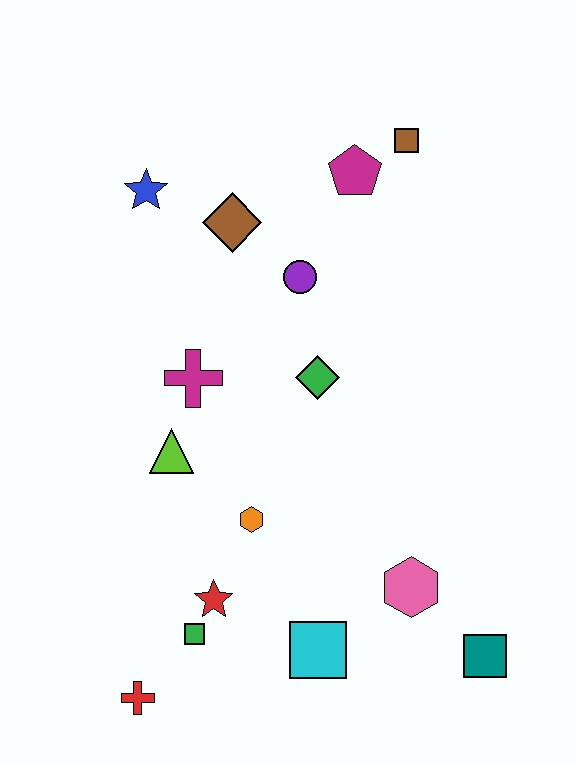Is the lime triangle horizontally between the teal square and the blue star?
Yes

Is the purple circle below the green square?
No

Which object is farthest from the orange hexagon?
The brown square is farthest from the orange hexagon.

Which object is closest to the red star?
The green square is closest to the red star.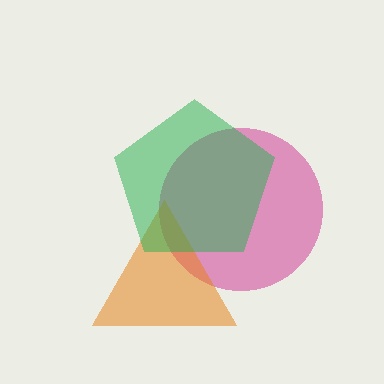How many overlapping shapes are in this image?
There are 3 overlapping shapes in the image.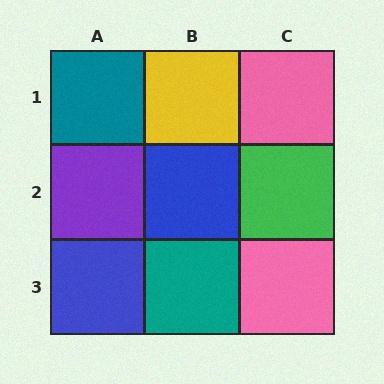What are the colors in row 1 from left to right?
Teal, yellow, pink.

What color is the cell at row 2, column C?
Green.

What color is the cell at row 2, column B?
Blue.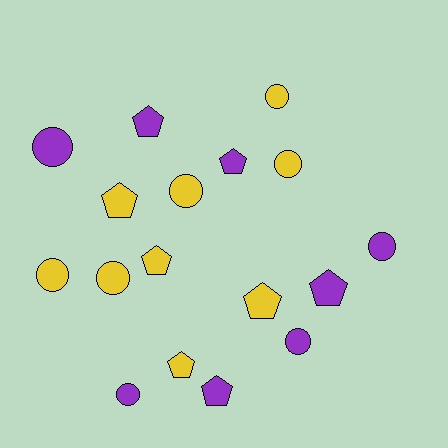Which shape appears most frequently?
Circle, with 9 objects.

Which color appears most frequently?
Yellow, with 9 objects.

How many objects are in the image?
There are 17 objects.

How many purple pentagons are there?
There are 4 purple pentagons.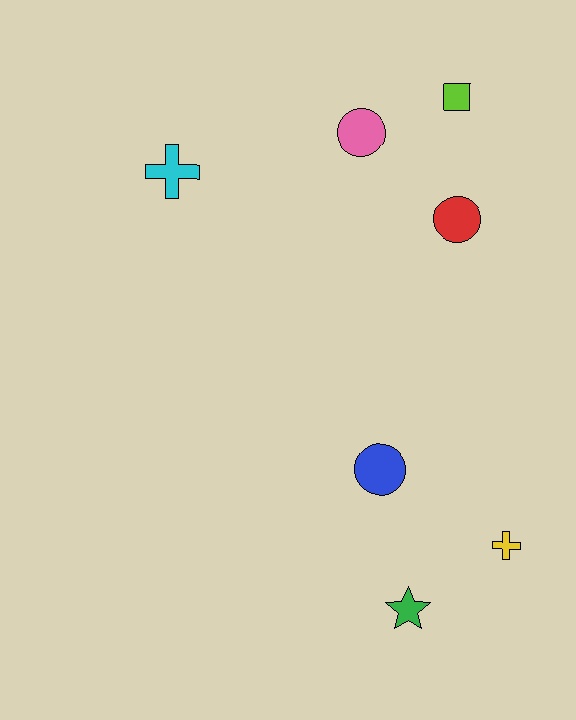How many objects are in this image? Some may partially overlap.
There are 7 objects.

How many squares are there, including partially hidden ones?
There is 1 square.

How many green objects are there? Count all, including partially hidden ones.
There is 1 green object.